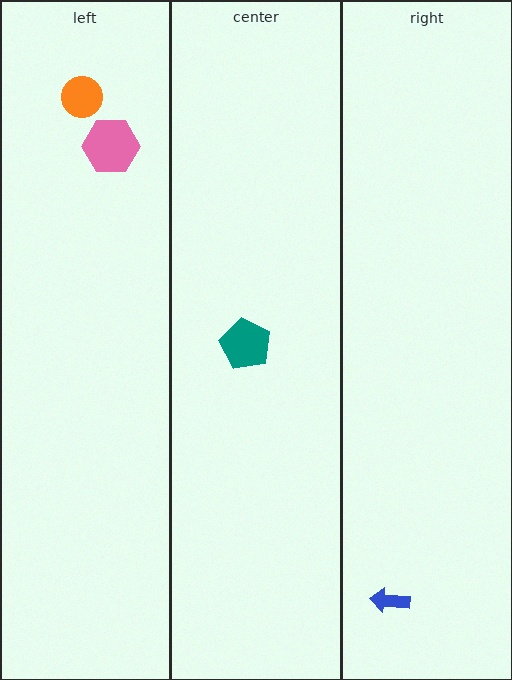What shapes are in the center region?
The teal pentagon.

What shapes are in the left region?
The pink hexagon, the orange circle.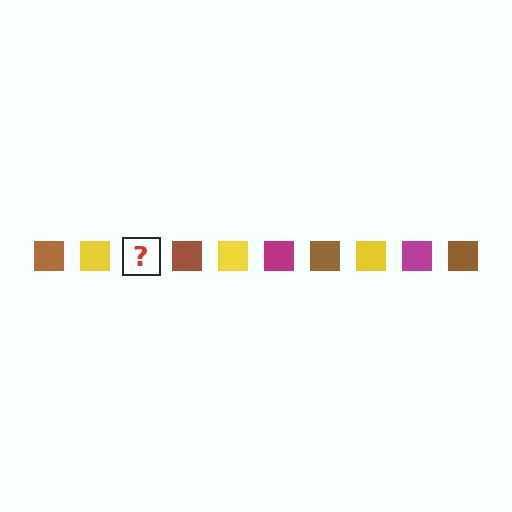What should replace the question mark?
The question mark should be replaced with a magenta square.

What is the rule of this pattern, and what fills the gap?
The rule is that the pattern cycles through brown, yellow, magenta squares. The gap should be filled with a magenta square.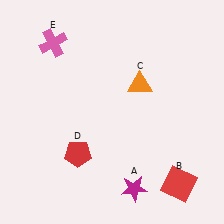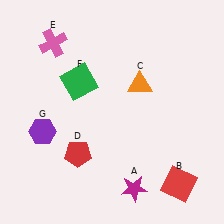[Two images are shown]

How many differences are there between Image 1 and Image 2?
There are 2 differences between the two images.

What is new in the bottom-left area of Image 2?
A purple hexagon (G) was added in the bottom-left area of Image 2.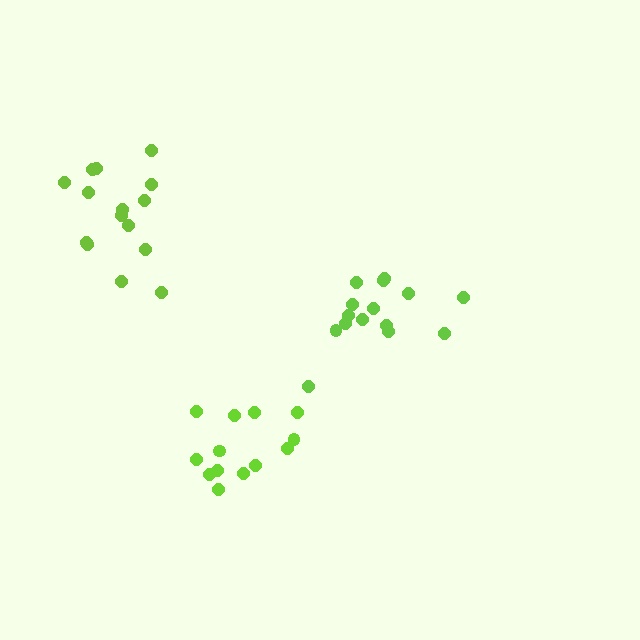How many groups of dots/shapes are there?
There are 3 groups.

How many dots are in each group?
Group 1: 13 dots, Group 2: 15 dots, Group 3: 15 dots (43 total).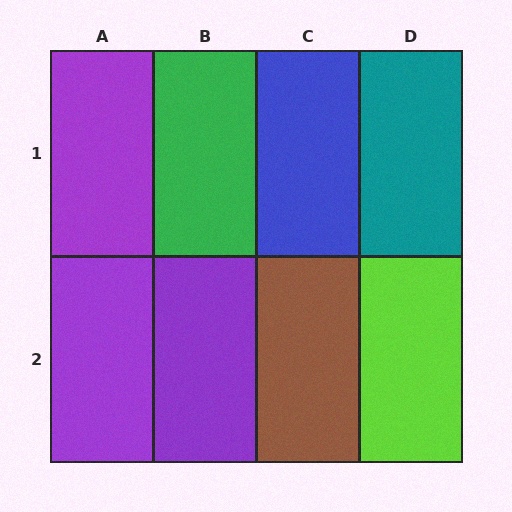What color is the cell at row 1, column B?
Green.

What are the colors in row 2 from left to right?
Purple, purple, brown, lime.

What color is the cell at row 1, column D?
Teal.